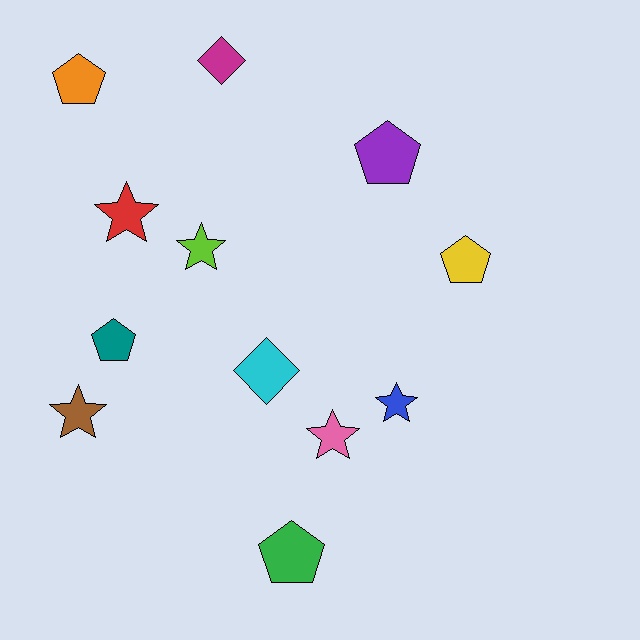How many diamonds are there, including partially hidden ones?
There are 2 diamonds.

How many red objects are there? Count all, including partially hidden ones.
There is 1 red object.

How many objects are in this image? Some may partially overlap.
There are 12 objects.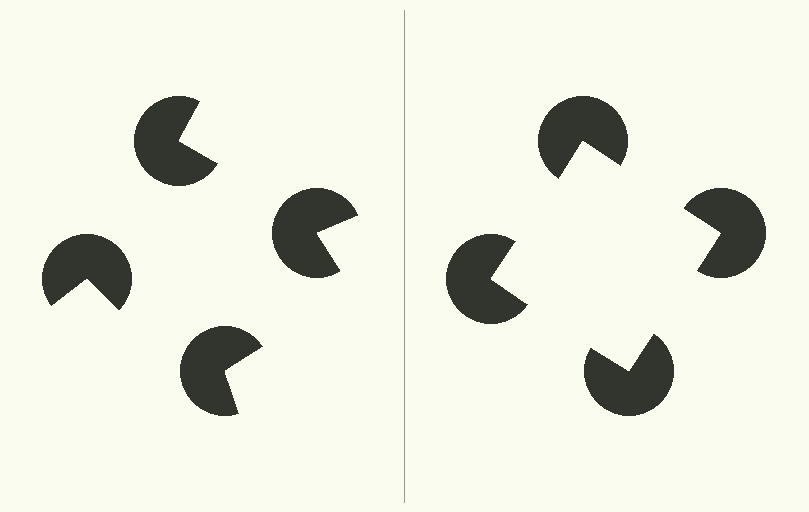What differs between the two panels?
The pac-man discs are positioned identically on both sides; only the wedge orientations differ. On the right they align to a square; on the left they are misaligned.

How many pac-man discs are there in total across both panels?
8 — 4 on each side.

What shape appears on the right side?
An illusory square.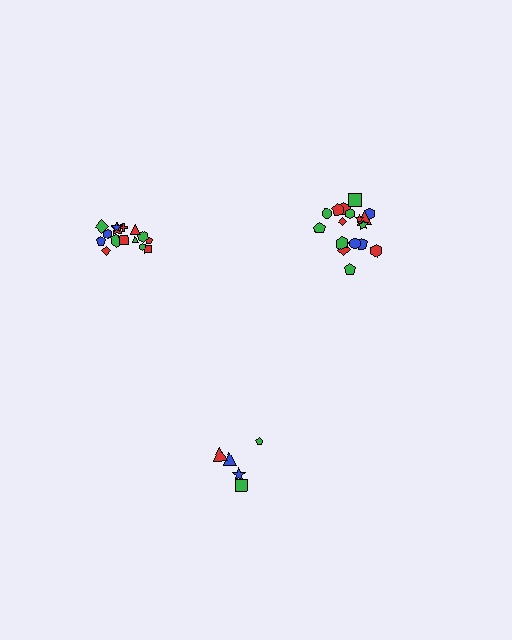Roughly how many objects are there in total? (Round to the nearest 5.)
Roughly 40 objects in total.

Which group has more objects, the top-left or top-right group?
The top-right group.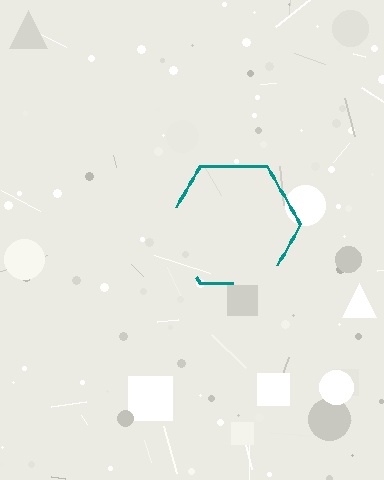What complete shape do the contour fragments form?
The contour fragments form a hexagon.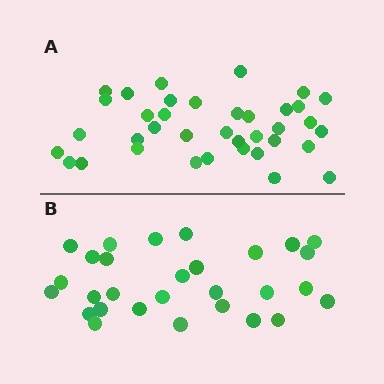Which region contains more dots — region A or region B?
Region A (the top region) has more dots.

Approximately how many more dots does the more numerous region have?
Region A has roughly 8 or so more dots than region B.